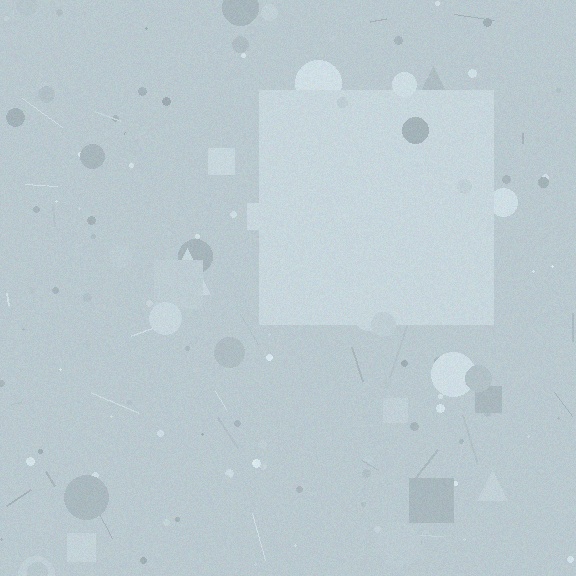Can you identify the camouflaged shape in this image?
The camouflaged shape is a square.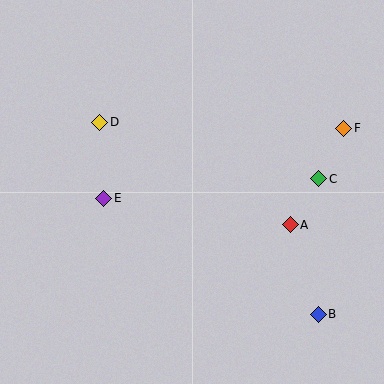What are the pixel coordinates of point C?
Point C is at (319, 179).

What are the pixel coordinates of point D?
Point D is at (100, 122).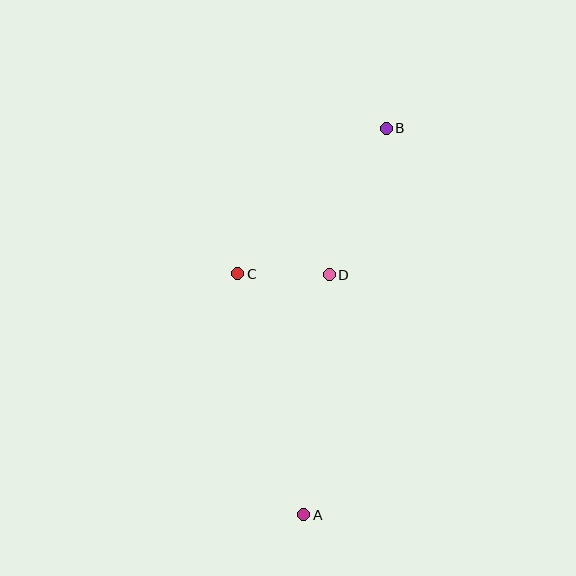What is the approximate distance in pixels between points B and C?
The distance between B and C is approximately 208 pixels.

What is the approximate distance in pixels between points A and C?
The distance between A and C is approximately 250 pixels.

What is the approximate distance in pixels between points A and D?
The distance between A and D is approximately 241 pixels.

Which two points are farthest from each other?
Points A and B are farthest from each other.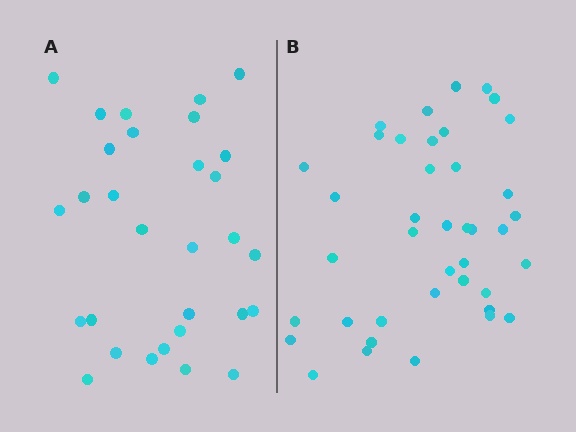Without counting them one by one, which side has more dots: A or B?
Region B (the right region) has more dots.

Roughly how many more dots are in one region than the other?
Region B has roughly 10 or so more dots than region A.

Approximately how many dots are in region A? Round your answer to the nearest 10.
About 30 dots.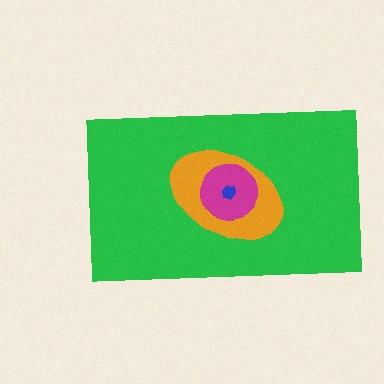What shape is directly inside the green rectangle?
The orange ellipse.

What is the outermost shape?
The green rectangle.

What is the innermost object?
The blue hexagon.